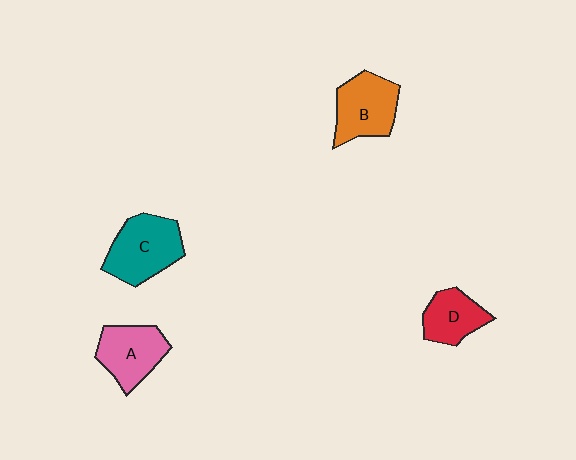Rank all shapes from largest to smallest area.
From largest to smallest: C (teal), B (orange), A (pink), D (red).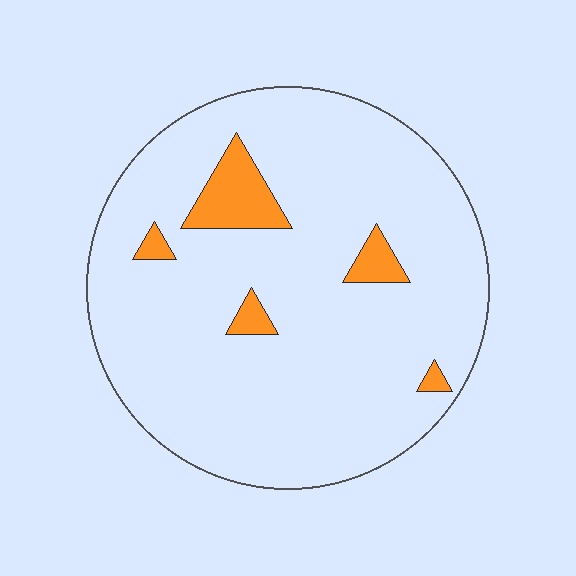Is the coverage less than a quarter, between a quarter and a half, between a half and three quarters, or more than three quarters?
Less than a quarter.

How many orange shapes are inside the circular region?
5.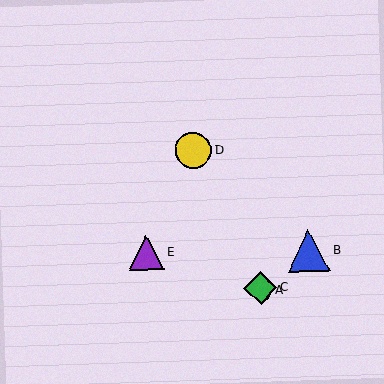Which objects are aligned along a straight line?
Objects A, C, D are aligned along a straight line.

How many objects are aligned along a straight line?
3 objects (A, C, D) are aligned along a straight line.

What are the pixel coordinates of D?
Object D is at (193, 151).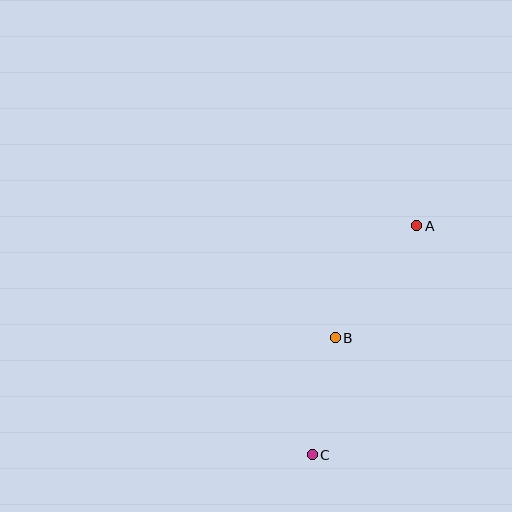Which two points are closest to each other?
Points B and C are closest to each other.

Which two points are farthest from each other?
Points A and C are farthest from each other.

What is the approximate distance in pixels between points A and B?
The distance between A and B is approximately 139 pixels.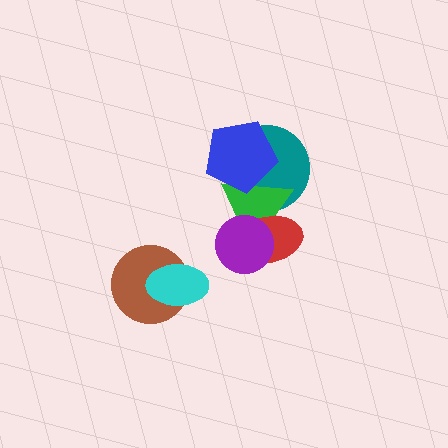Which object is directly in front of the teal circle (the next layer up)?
The green triangle is directly in front of the teal circle.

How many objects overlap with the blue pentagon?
2 objects overlap with the blue pentagon.